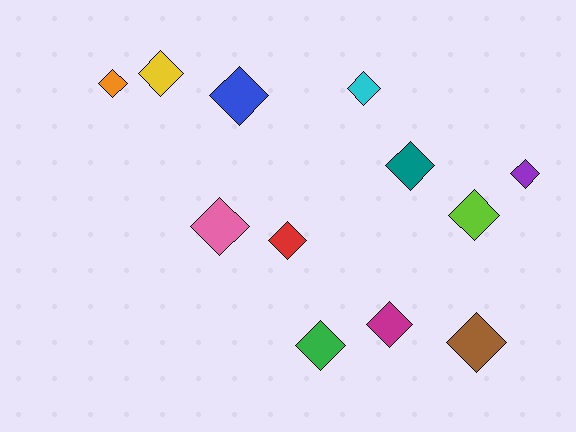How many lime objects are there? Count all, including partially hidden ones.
There is 1 lime object.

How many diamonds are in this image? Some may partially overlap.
There are 12 diamonds.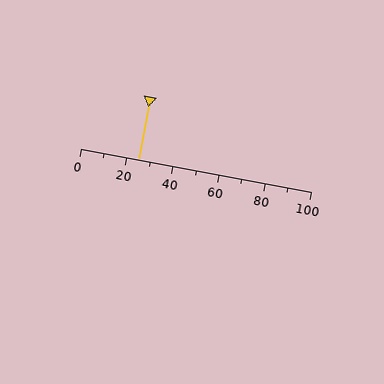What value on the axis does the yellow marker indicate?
The marker indicates approximately 25.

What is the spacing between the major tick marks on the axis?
The major ticks are spaced 20 apart.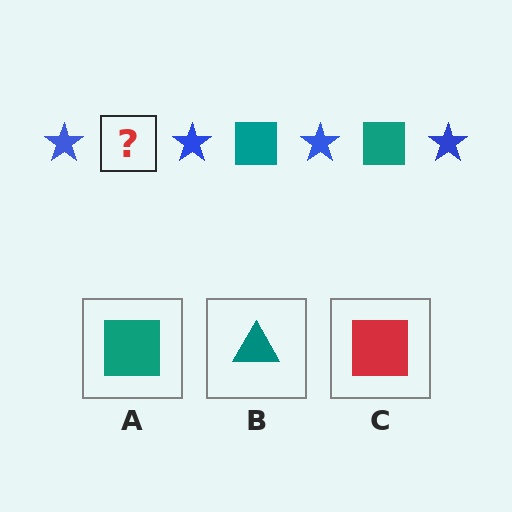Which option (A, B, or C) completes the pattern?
A.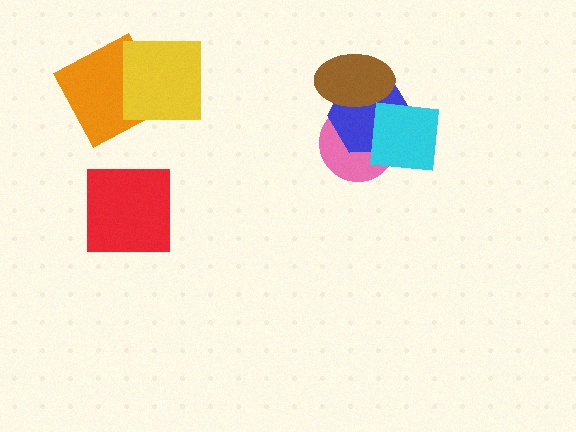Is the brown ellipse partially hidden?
Yes, it is partially covered by another shape.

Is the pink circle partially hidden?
Yes, it is partially covered by another shape.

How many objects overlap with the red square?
0 objects overlap with the red square.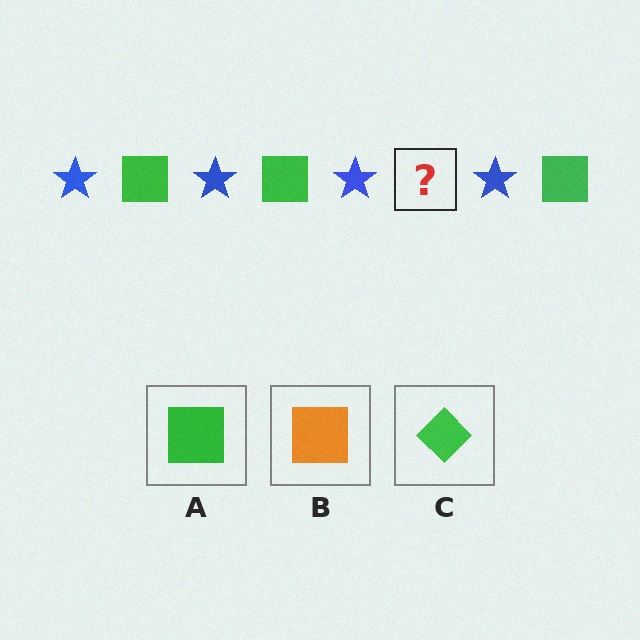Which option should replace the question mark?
Option A.